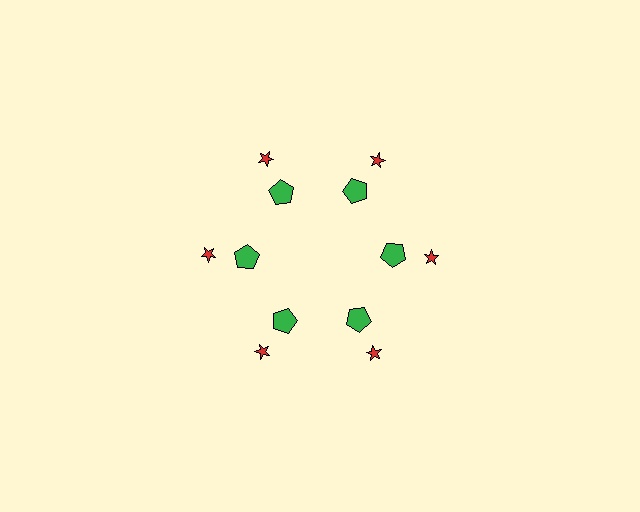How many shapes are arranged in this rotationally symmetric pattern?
There are 12 shapes, arranged in 6 groups of 2.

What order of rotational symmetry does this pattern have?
This pattern has 6-fold rotational symmetry.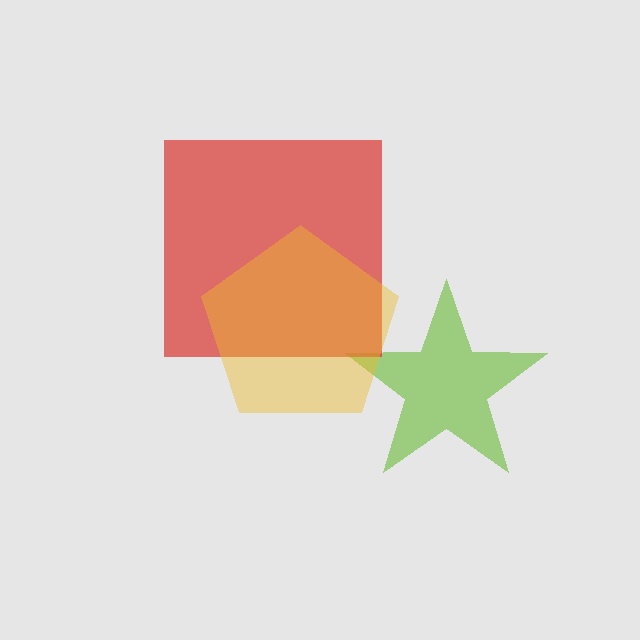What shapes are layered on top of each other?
The layered shapes are: a lime star, a red square, a yellow pentagon.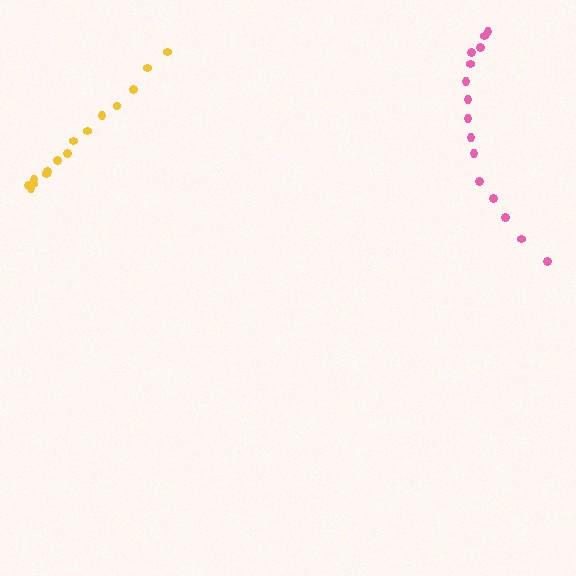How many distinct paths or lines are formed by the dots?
There are 2 distinct paths.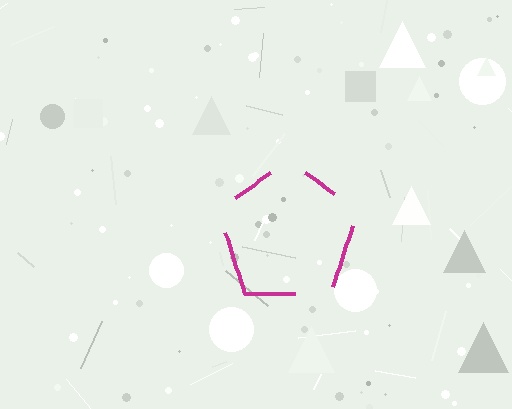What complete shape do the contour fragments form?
The contour fragments form a pentagon.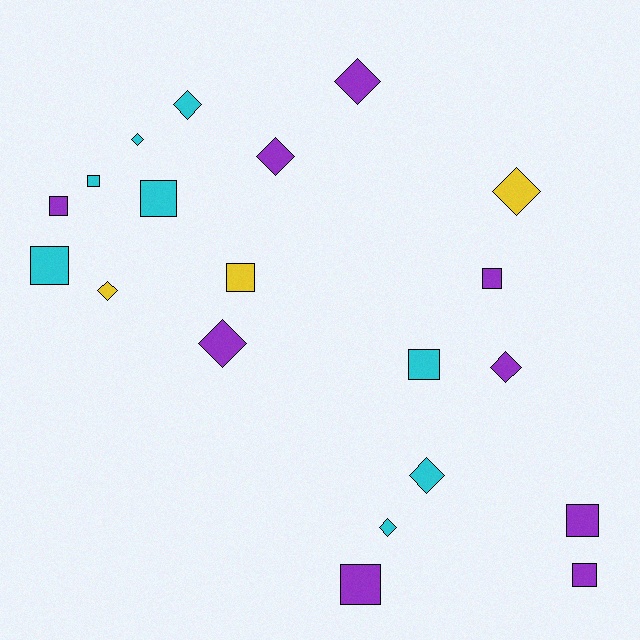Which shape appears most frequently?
Square, with 10 objects.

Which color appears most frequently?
Purple, with 9 objects.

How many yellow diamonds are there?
There are 2 yellow diamonds.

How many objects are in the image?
There are 20 objects.